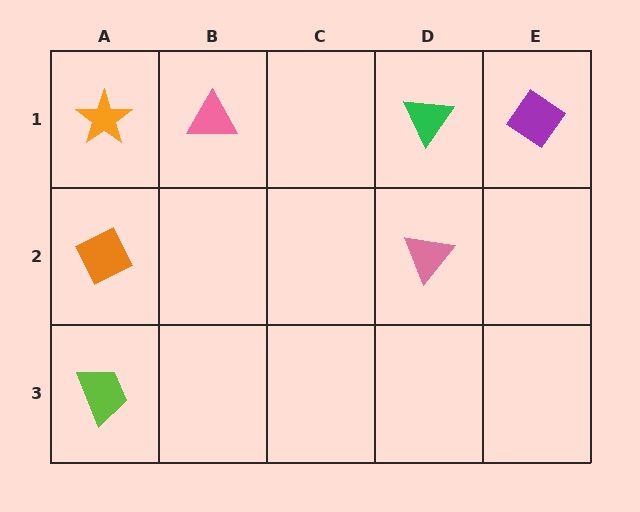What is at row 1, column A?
An orange star.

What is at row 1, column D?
A green triangle.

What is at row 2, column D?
A pink triangle.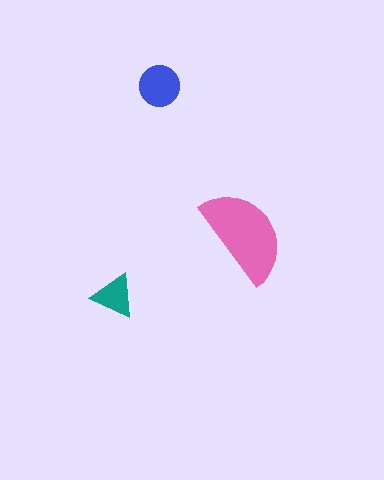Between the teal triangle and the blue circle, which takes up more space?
The blue circle.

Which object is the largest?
The pink semicircle.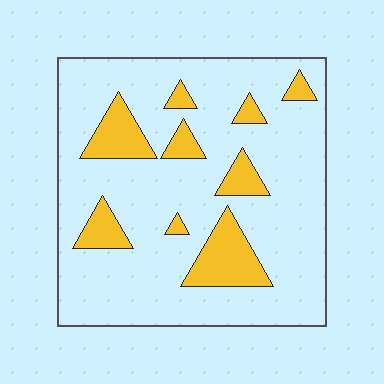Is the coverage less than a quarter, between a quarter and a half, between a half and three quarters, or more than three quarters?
Less than a quarter.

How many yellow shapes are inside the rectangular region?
9.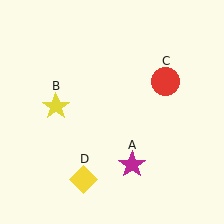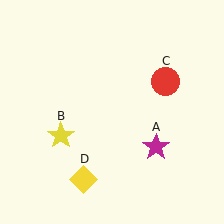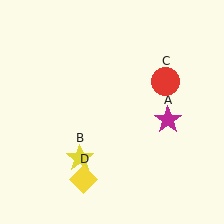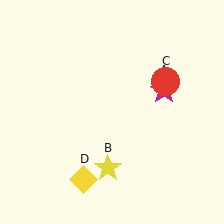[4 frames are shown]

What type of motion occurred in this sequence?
The magenta star (object A), yellow star (object B) rotated counterclockwise around the center of the scene.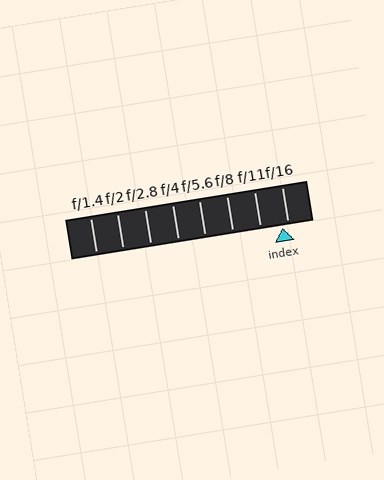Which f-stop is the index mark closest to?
The index mark is closest to f/16.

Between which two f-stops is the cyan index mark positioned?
The index mark is between f/11 and f/16.